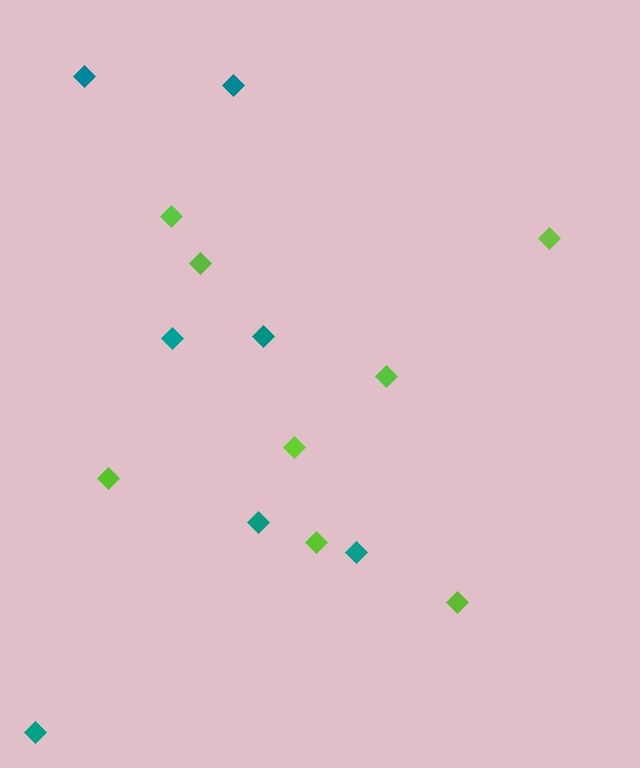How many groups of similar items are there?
There are 2 groups: one group of teal diamonds (7) and one group of lime diamonds (8).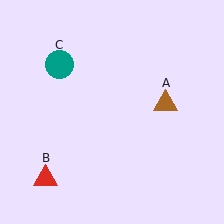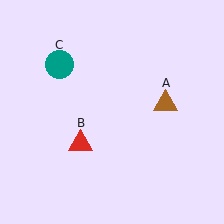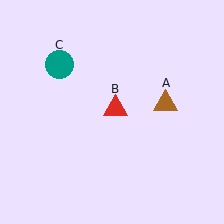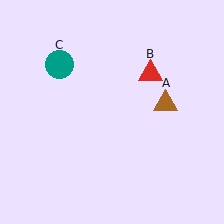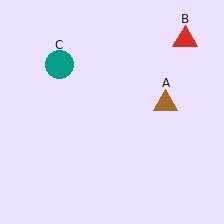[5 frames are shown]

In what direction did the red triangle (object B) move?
The red triangle (object B) moved up and to the right.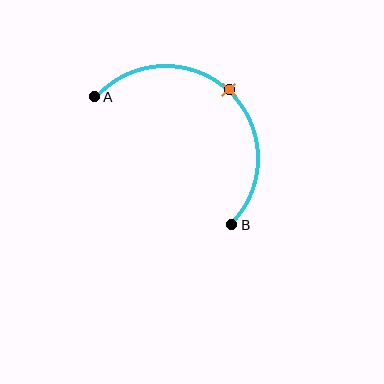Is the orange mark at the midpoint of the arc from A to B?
Yes. The orange mark lies on the arc at equal arc-length from both A and B — it is the arc midpoint.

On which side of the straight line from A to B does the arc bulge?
The arc bulges above and to the right of the straight line connecting A and B.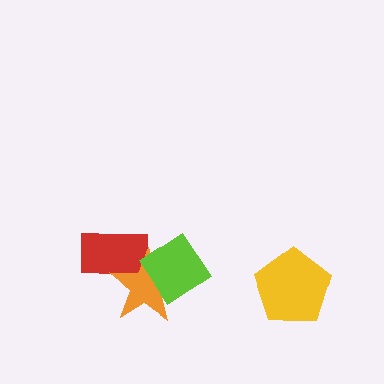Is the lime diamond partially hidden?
No, no other shape covers it.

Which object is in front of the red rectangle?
The orange star is in front of the red rectangle.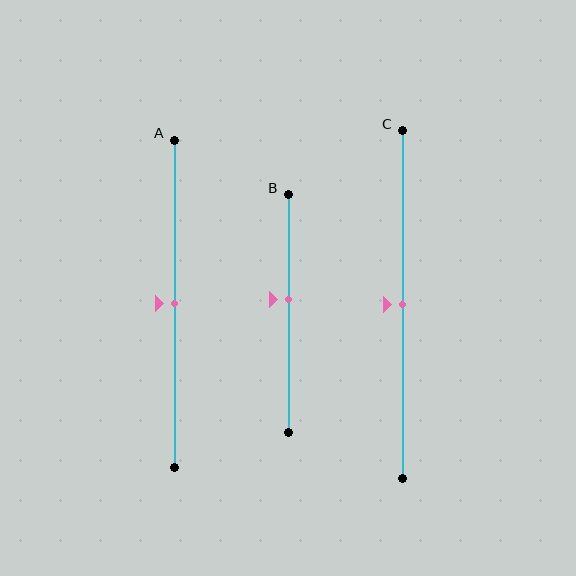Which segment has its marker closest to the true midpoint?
Segment A has its marker closest to the true midpoint.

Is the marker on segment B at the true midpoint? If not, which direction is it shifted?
No, the marker on segment B is shifted upward by about 6% of the segment length.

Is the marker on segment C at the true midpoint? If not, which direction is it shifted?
Yes, the marker on segment C is at the true midpoint.